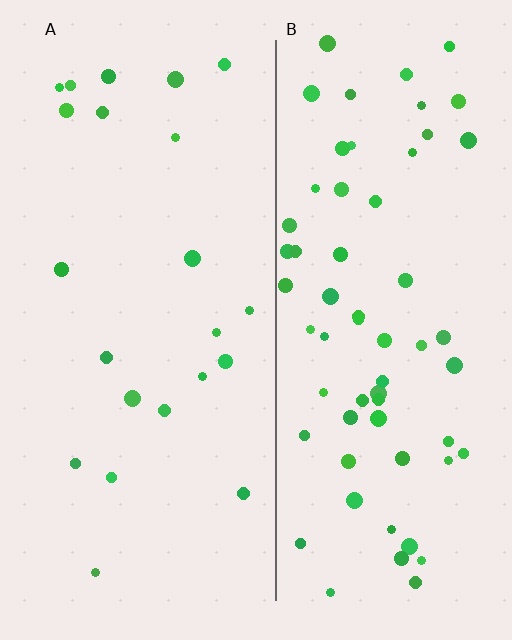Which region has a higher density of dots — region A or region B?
B (the right).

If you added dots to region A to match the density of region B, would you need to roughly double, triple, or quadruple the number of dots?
Approximately triple.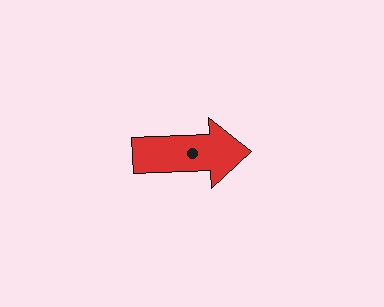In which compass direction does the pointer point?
East.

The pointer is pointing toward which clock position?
Roughly 3 o'clock.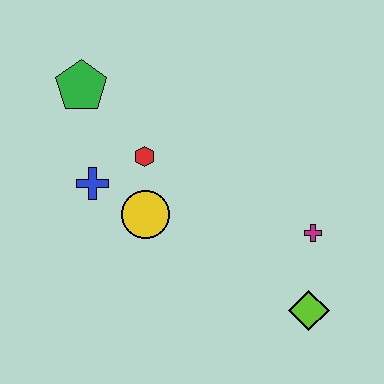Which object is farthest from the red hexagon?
The lime diamond is farthest from the red hexagon.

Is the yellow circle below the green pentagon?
Yes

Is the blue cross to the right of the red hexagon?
No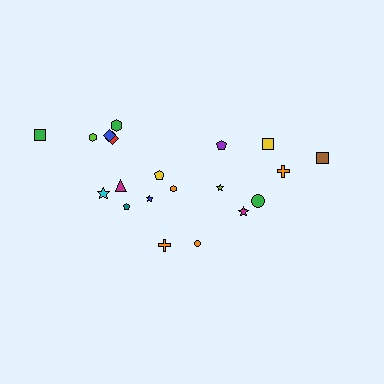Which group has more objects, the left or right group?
The left group.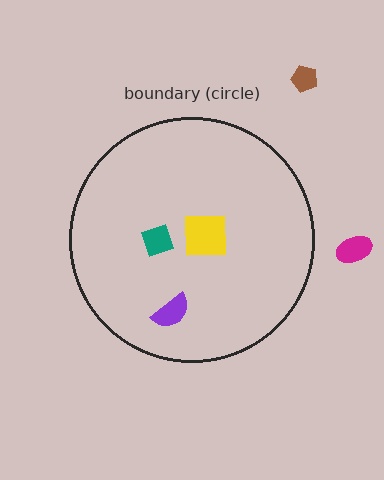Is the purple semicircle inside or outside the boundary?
Inside.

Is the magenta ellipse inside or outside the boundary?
Outside.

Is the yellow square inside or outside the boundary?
Inside.